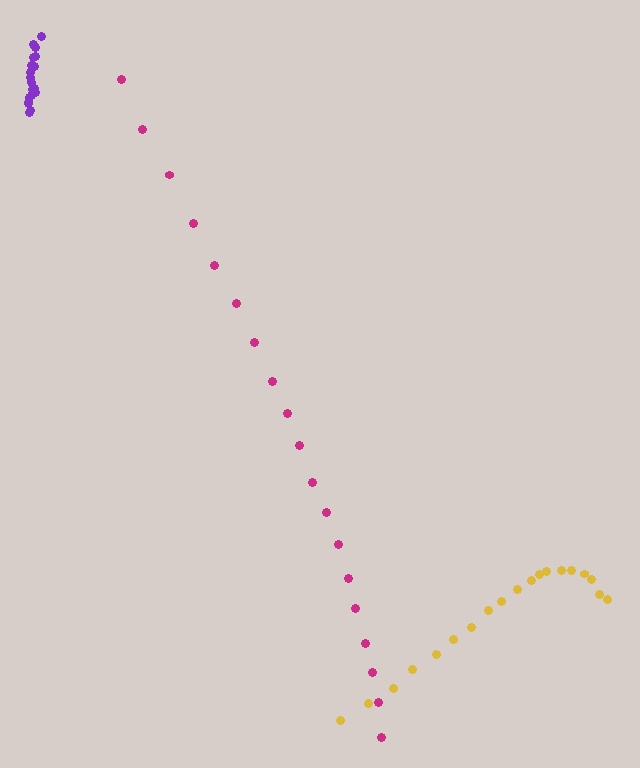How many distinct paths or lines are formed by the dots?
There are 3 distinct paths.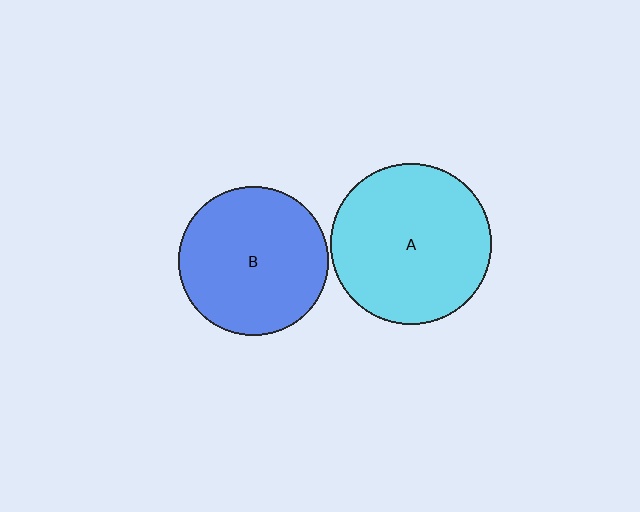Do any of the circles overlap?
No, none of the circles overlap.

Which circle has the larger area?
Circle A (cyan).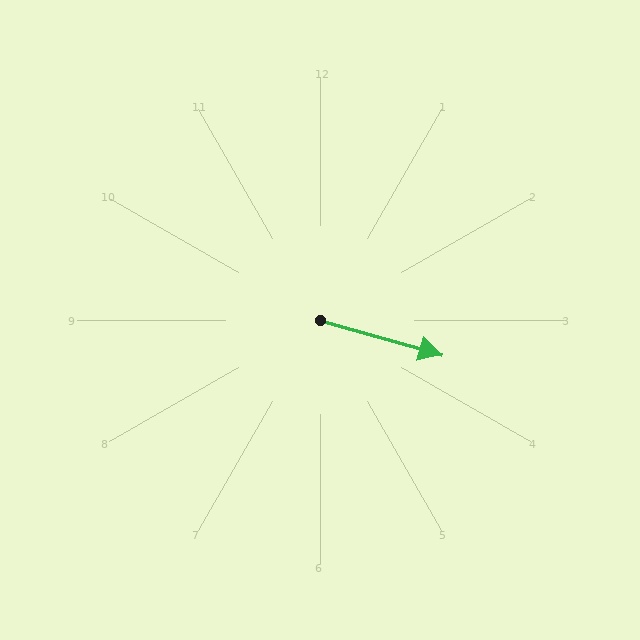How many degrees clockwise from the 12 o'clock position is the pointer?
Approximately 106 degrees.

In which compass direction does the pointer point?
East.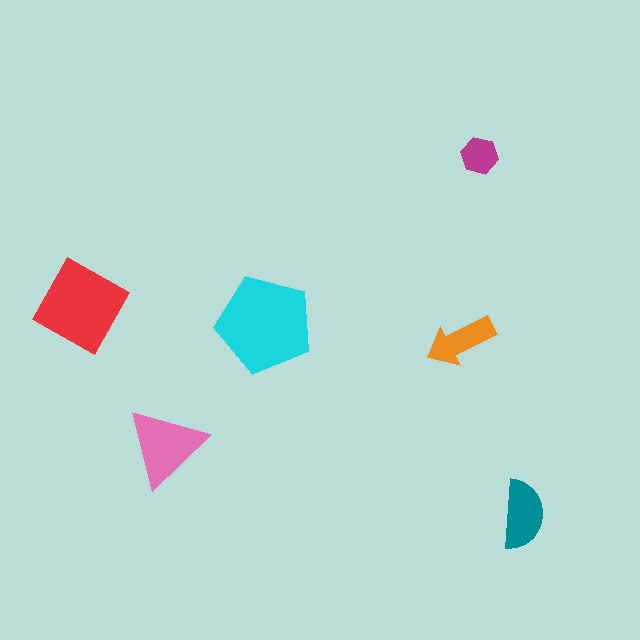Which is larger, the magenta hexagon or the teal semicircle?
The teal semicircle.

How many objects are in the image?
There are 6 objects in the image.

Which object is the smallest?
The magenta hexagon.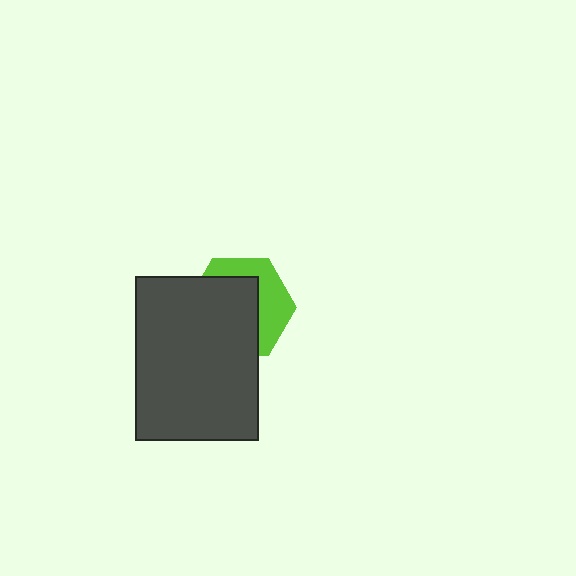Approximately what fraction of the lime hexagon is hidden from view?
Roughly 61% of the lime hexagon is hidden behind the dark gray rectangle.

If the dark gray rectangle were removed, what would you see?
You would see the complete lime hexagon.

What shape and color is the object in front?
The object in front is a dark gray rectangle.